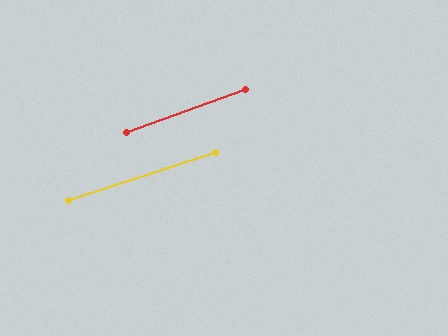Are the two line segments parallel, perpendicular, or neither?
Parallel — their directions differ by only 1.5°.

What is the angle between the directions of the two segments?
Approximately 1 degree.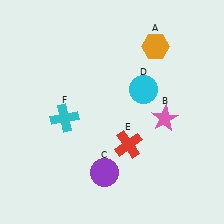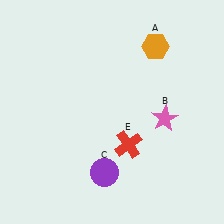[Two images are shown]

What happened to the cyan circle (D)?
The cyan circle (D) was removed in Image 2. It was in the top-right area of Image 1.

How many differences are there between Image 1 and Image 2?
There are 2 differences between the two images.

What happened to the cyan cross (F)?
The cyan cross (F) was removed in Image 2. It was in the bottom-left area of Image 1.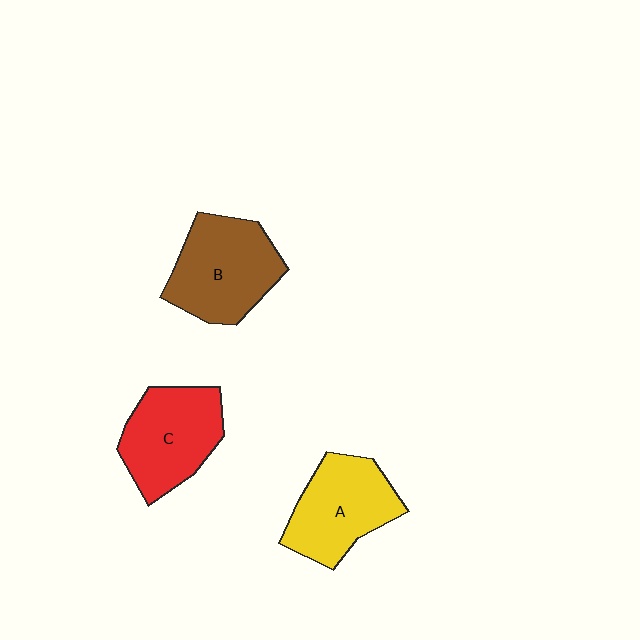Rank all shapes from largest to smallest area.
From largest to smallest: B (brown), C (red), A (yellow).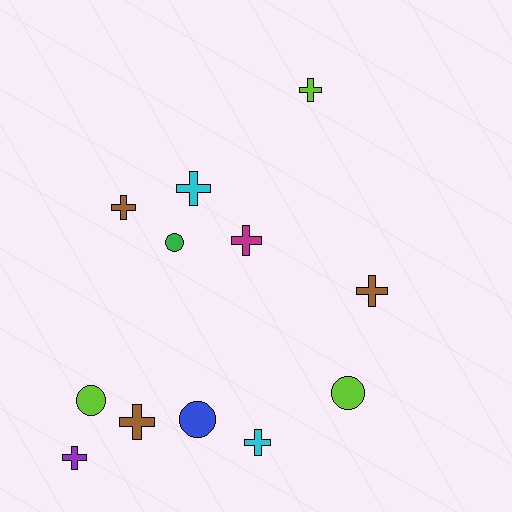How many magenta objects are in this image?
There is 1 magenta object.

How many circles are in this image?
There are 4 circles.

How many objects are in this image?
There are 12 objects.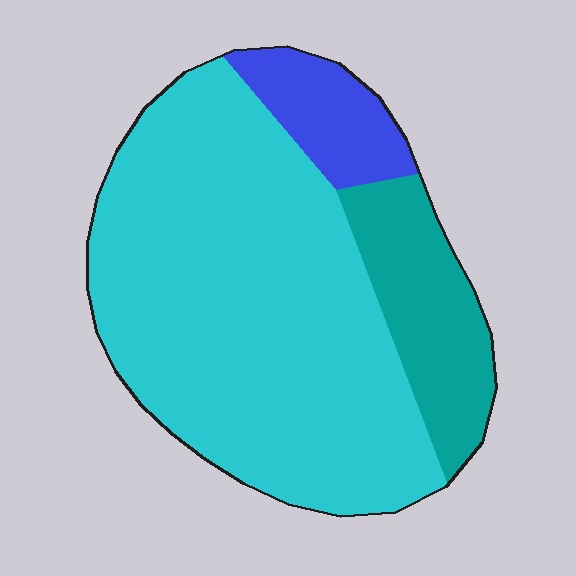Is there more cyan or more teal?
Cyan.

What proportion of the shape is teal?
Teal covers around 15% of the shape.